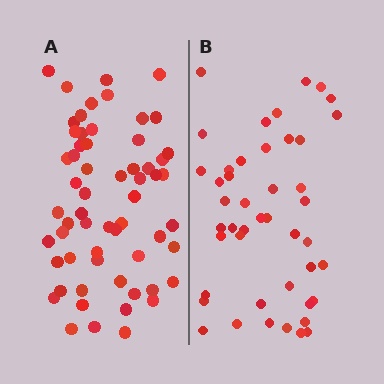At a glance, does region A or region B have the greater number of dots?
Region A (the left region) has more dots.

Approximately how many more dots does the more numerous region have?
Region A has approximately 15 more dots than region B.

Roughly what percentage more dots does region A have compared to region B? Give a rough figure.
About 35% more.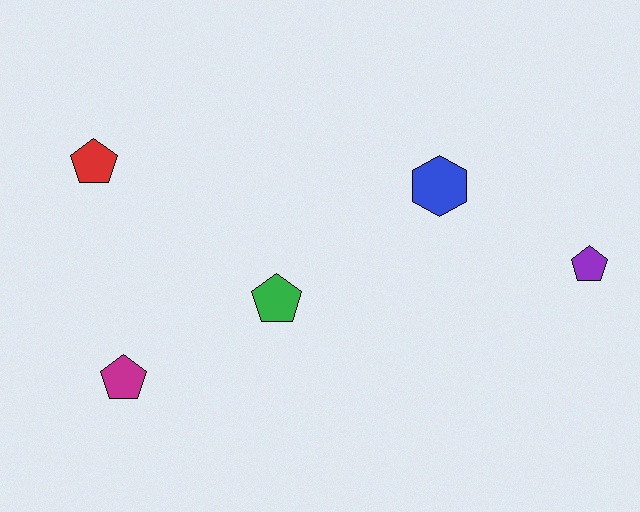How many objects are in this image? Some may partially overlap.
There are 5 objects.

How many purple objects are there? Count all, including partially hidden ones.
There is 1 purple object.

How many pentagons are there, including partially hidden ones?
There are 4 pentagons.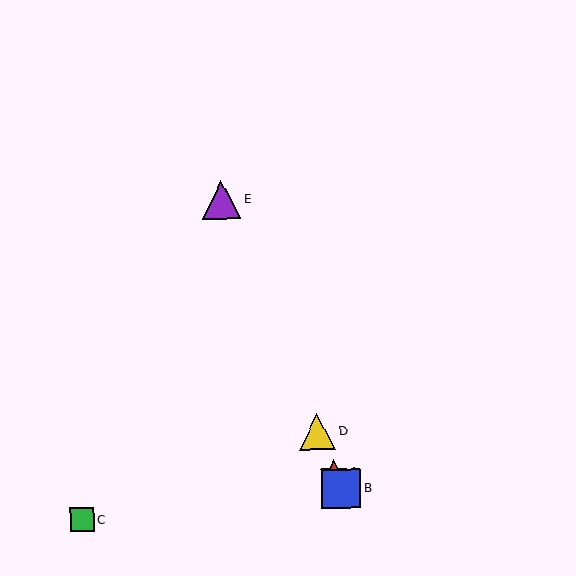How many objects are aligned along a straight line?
4 objects (A, B, D, E) are aligned along a straight line.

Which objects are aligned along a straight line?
Objects A, B, D, E are aligned along a straight line.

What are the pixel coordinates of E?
Object E is at (221, 200).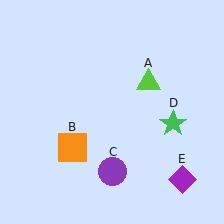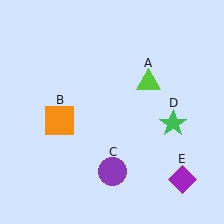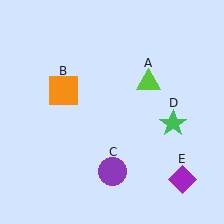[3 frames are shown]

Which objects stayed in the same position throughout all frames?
Lime triangle (object A) and purple circle (object C) and green star (object D) and purple diamond (object E) remained stationary.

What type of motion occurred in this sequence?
The orange square (object B) rotated clockwise around the center of the scene.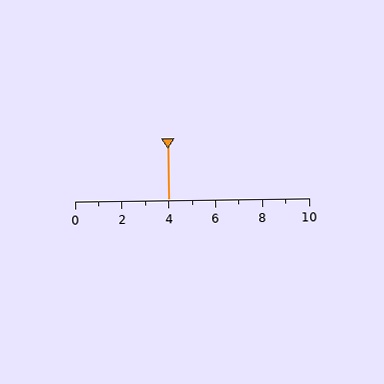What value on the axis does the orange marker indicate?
The marker indicates approximately 4.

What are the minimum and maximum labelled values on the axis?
The axis runs from 0 to 10.